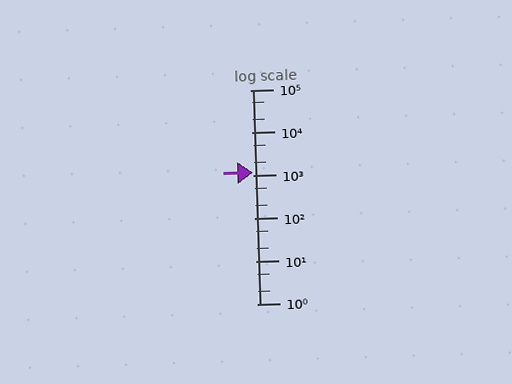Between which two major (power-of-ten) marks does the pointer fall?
The pointer is between 1000 and 10000.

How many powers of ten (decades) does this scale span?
The scale spans 5 decades, from 1 to 100000.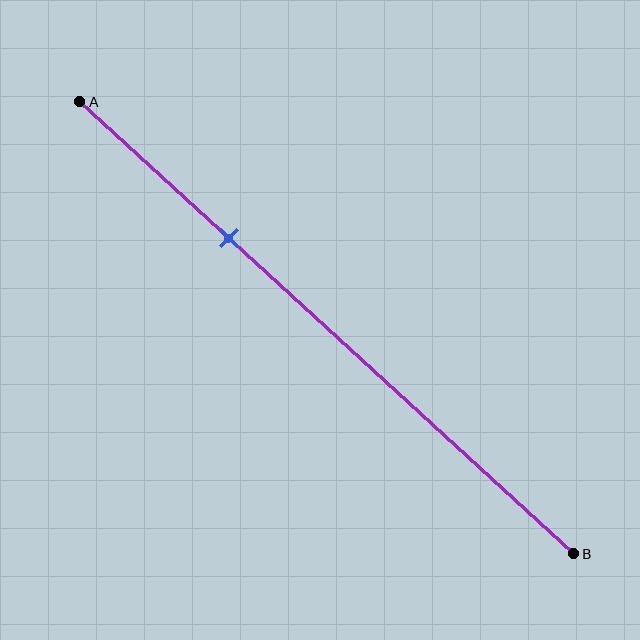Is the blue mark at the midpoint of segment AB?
No, the mark is at about 30% from A, not at the 50% midpoint.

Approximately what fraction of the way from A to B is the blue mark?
The blue mark is approximately 30% of the way from A to B.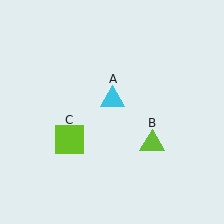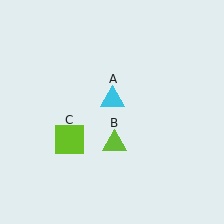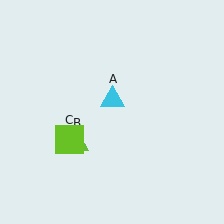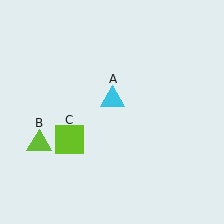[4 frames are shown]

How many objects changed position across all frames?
1 object changed position: lime triangle (object B).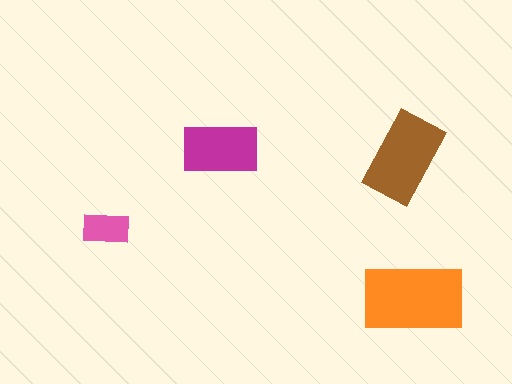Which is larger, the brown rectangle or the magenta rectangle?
The brown one.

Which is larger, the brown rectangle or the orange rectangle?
The orange one.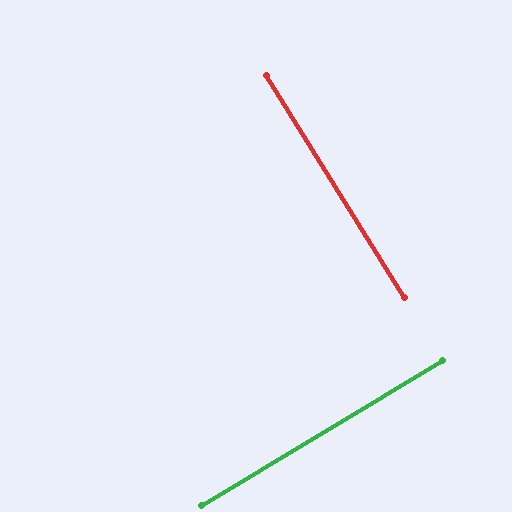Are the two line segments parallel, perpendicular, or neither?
Perpendicular — they meet at approximately 89°.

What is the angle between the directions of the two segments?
Approximately 89 degrees.